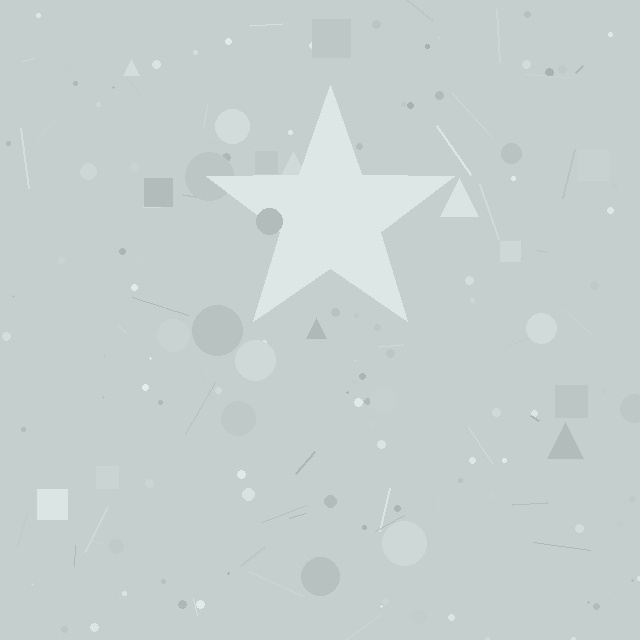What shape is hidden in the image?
A star is hidden in the image.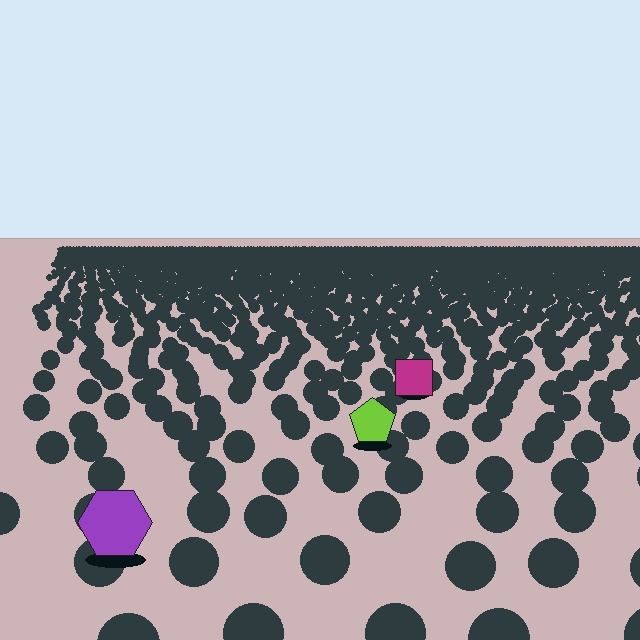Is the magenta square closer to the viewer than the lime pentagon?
No. The lime pentagon is closer — you can tell from the texture gradient: the ground texture is coarser near it.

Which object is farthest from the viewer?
The magenta square is farthest from the viewer. It appears smaller and the ground texture around it is denser.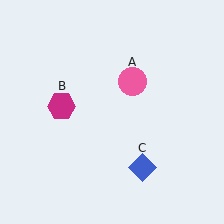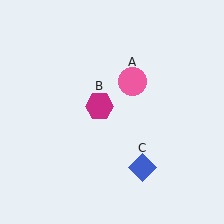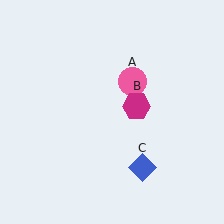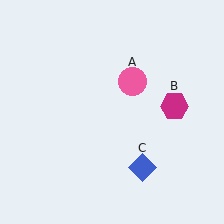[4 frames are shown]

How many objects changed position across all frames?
1 object changed position: magenta hexagon (object B).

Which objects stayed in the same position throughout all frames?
Pink circle (object A) and blue diamond (object C) remained stationary.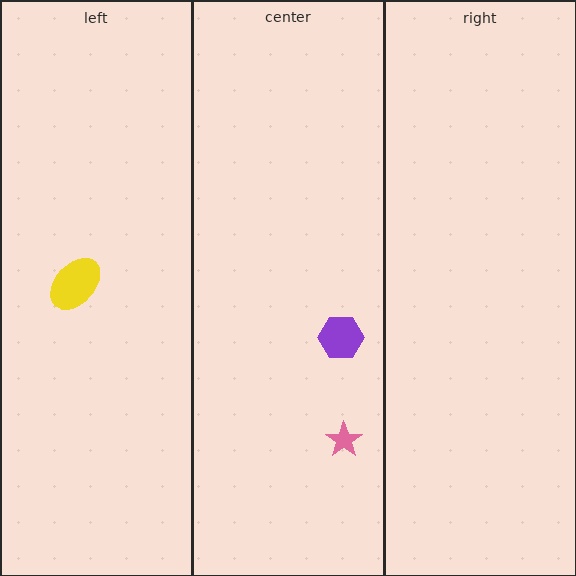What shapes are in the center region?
The pink star, the purple hexagon.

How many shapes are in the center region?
2.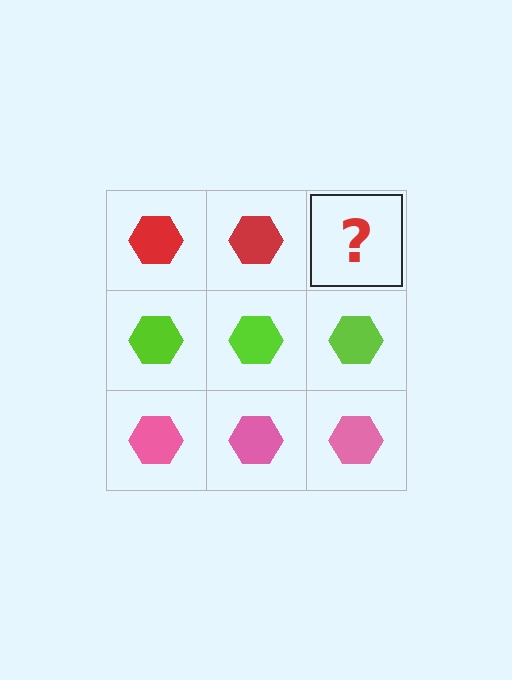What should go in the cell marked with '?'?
The missing cell should contain a red hexagon.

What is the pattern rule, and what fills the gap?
The rule is that each row has a consistent color. The gap should be filled with a red hexagon.